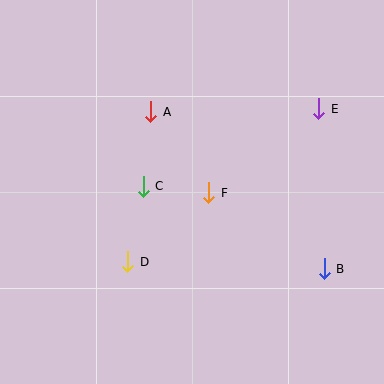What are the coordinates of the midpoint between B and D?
The midpoint between B and D is at (226, 265).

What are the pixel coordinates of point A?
Point A is at (151, 112).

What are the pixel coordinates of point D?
Point D is at (128, 262).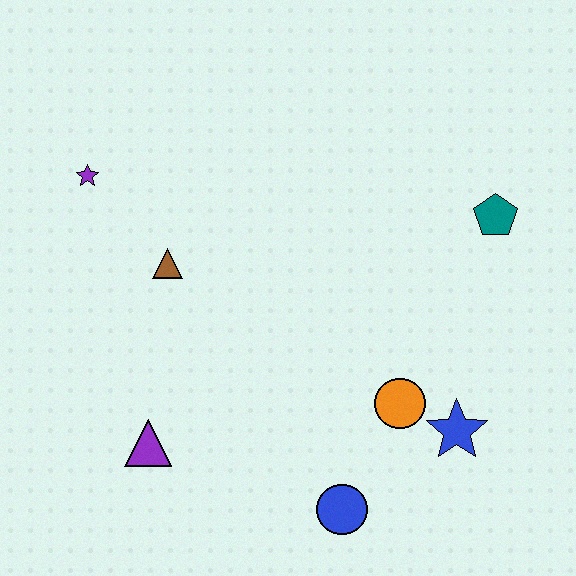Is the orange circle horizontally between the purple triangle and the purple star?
No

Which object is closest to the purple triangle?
The brown triangle is closest to the purple triangle.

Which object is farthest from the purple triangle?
The teal pentagon is farthest from the purple triangle.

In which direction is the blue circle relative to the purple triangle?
The blue circle is to the right of the purple triangle.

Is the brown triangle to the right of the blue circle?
No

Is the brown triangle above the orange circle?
Yes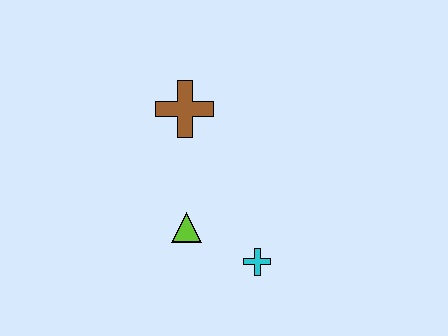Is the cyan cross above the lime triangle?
No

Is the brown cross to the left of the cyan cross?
Yes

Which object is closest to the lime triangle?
The cyan cross is closest to the lime triangle.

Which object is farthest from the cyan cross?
The brown cross is farthest from the cyan cross.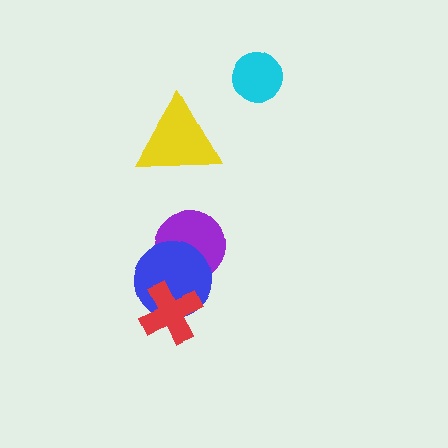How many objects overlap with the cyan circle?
0 objects overlap with the cyan circle.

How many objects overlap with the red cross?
1 object overlaps with the red cross.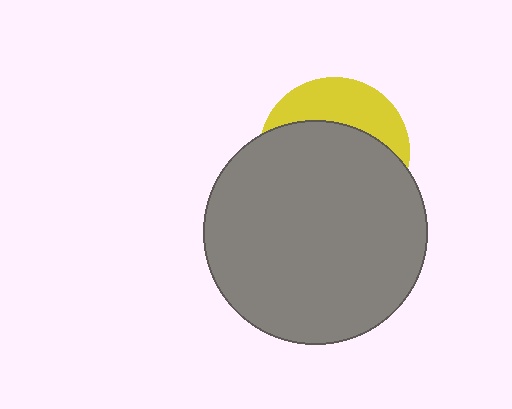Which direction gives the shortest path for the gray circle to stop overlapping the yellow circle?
Moving down gives the shortest separation.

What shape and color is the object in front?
The object in front is a gray circle.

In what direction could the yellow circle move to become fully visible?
The yellow circle could move up. That would shift it out from behind the gray circle entirely.